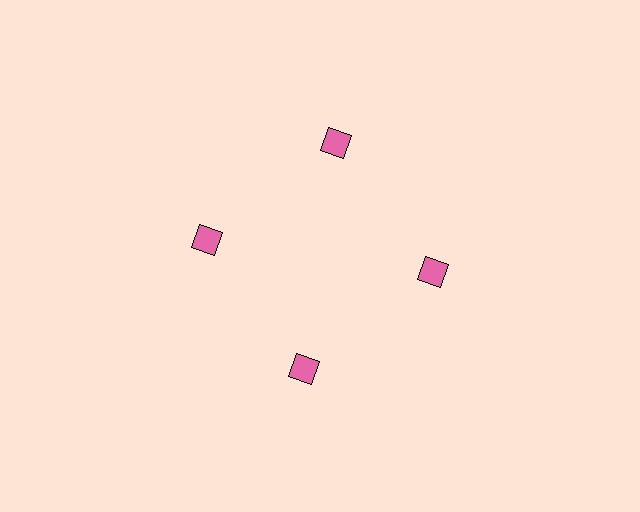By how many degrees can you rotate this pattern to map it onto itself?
The pattern maps onto itself every 90 degrees of rotation.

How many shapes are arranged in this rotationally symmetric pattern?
There are 4 shapes, arranged in 4 groups of 1.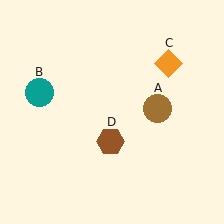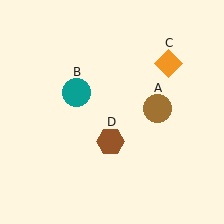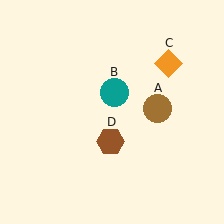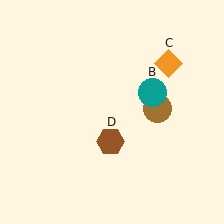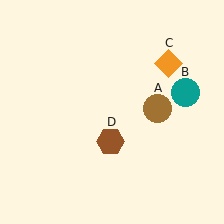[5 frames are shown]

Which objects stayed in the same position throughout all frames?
Brown circle (object A) and orange diamond (object C) and brown hexagon (object D) remained stationary.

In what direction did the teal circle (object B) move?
The teal circle (object B) moved right.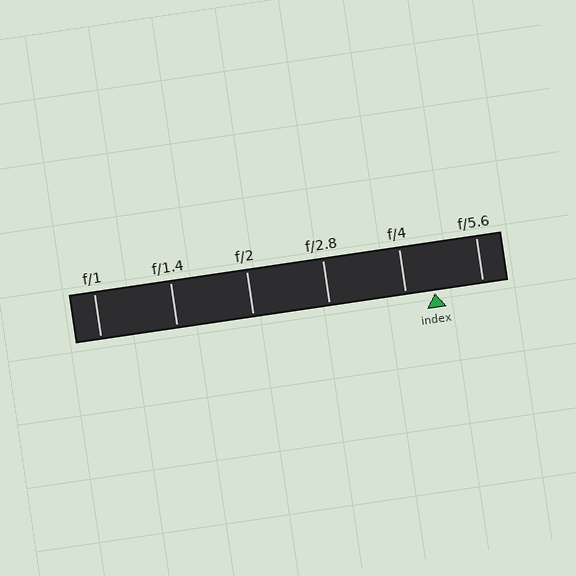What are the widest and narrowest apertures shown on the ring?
The widest aperture shown is f/1 and the narrowest is f/5.6.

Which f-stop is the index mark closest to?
The index mark is closest to f/4.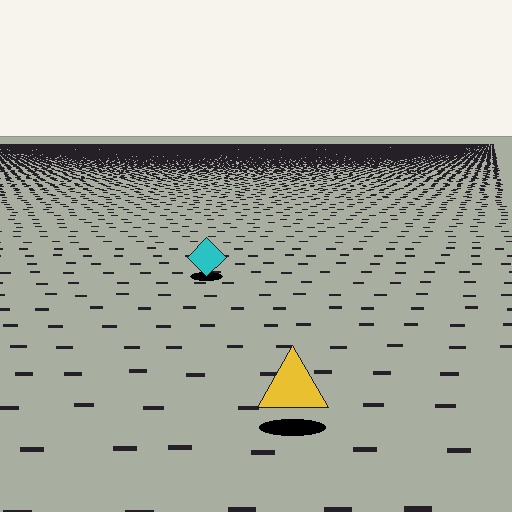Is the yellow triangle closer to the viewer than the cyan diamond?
Yes. The yellow triangle is closer — you can tell from the texture gradient: the ground texture is coarser near it.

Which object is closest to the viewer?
The yellow triangle is closest. The texture marks near it are larger and more spread out.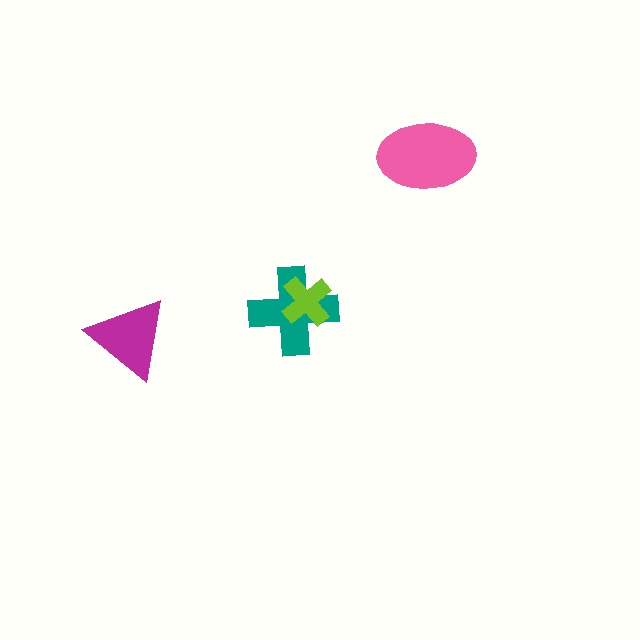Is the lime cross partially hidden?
No, no other shape covers it.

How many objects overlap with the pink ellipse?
0 objects overlap with the pink ellipse.